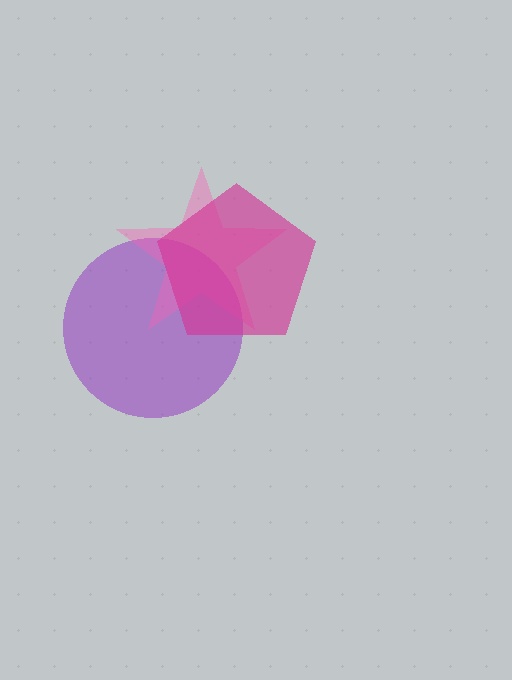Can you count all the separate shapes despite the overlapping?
Yes, there are 3 separate shapes.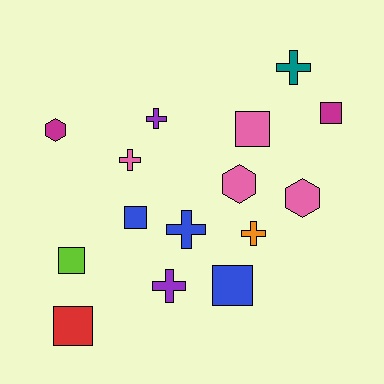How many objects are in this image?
There are 15 objects.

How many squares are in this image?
There are 6 squares.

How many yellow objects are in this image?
There are no yellow objects.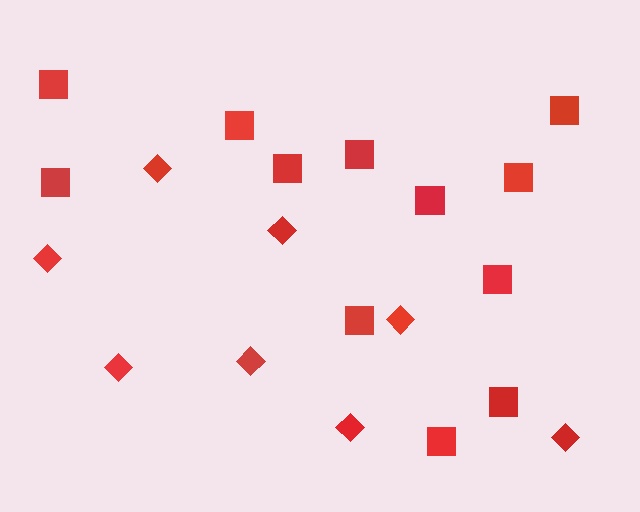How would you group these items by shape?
There are 2 groups: one group of diamonds (8) and one group of squares (12).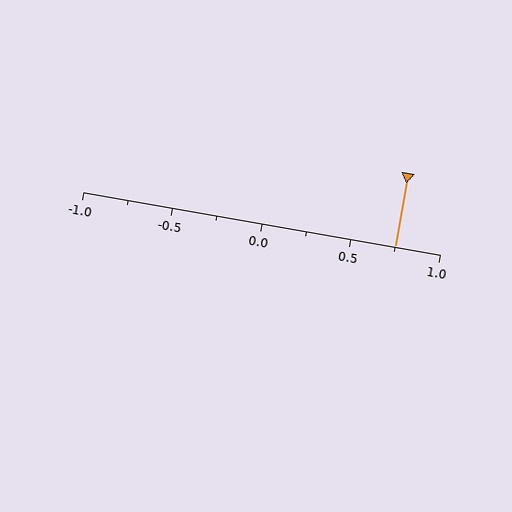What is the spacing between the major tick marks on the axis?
The major ticks are spaced 0.5 apart.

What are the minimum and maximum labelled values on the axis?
The axis runs from -1.0 to 1.0.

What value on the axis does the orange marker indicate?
The marker indicates approximately 0.75.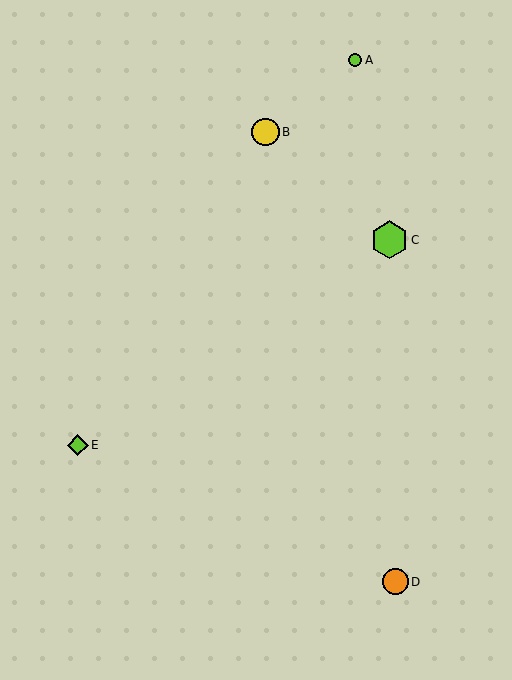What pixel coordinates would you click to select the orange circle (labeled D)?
Click at (395, 582) to select the orange circle D.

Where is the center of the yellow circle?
The center of the yellow circle is at (265, 132).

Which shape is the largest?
The lime hexagon (labeled C) is the largest.